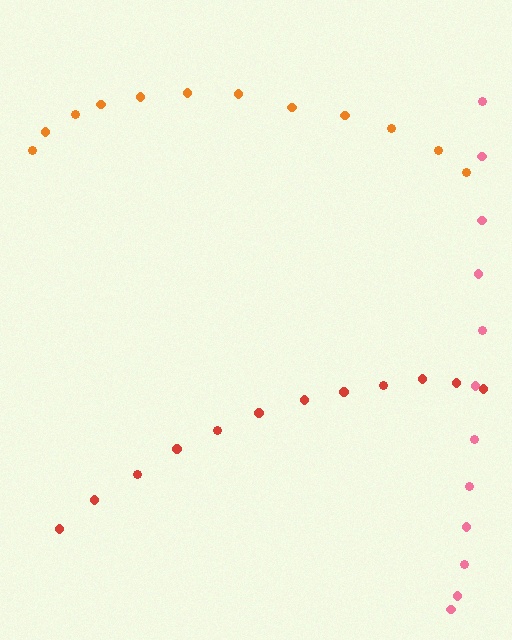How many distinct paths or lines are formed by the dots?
There are 3 distinct paths.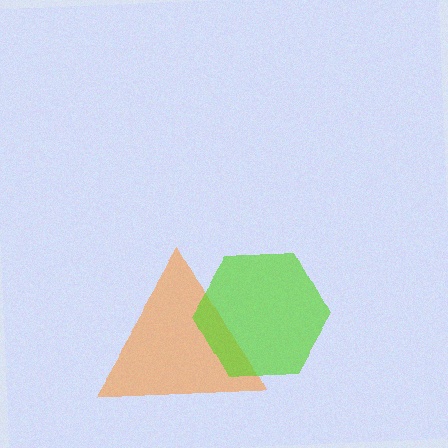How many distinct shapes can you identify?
There are 2 distinct shapes: an orange triangle, a lime hexagon.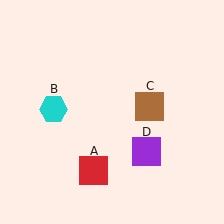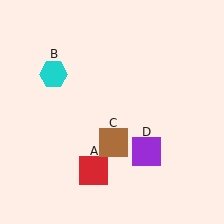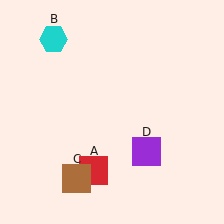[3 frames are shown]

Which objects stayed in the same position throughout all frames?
Red square (object A) and purple square (object D) remained stationary.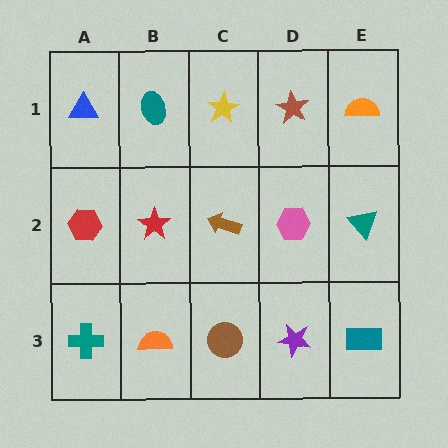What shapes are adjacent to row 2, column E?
An orange semicircle (row 1, column E), a teal rectangle (row 3, column E), a pink hexagon (row 2, column D).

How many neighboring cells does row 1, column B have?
3.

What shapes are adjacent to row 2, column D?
A brown star (row 1, column D), a purple star (row 3, column D), a brown arrow (row 2, column C), a teal triangle (row 2, column E).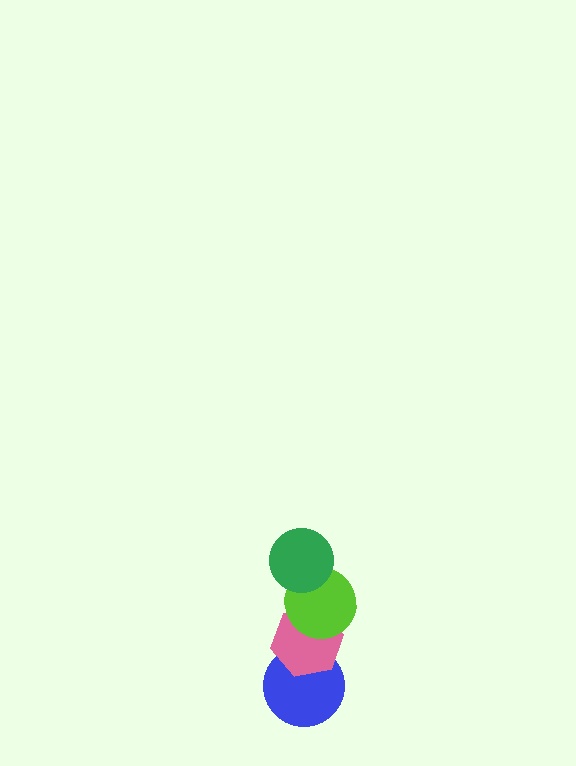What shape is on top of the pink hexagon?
The lime circle is on top of the pink hexagon.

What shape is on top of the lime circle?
The green circle is on top of the lime circle.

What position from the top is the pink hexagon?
The pink hexagon is 3rd from the top.